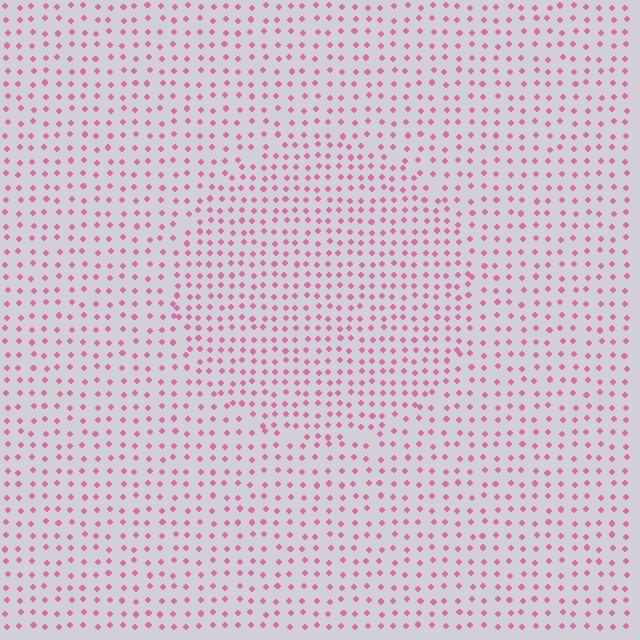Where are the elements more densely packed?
The elements are more densely packed inside the circle boundary.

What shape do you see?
I see a circle.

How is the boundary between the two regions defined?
The boundary is defined by a change in element density (approximately 1.4x ratio). All elements are the same color, size, and shape.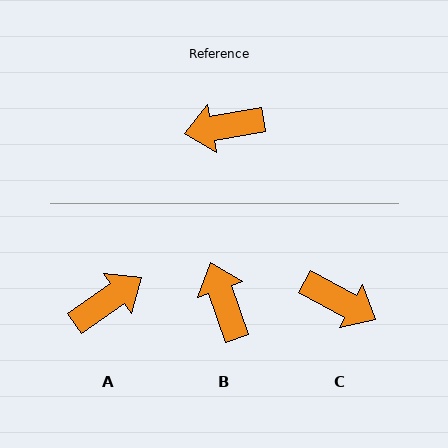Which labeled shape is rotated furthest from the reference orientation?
A, about 154 degrees away.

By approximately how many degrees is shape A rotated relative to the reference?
Approximately 154 degrees clockwise.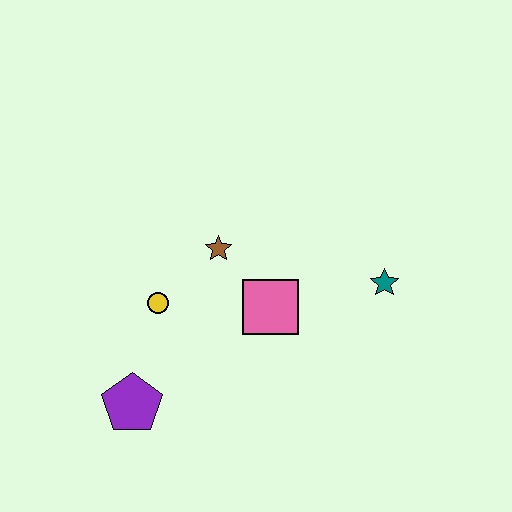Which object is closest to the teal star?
The pink square is closest to the teal star.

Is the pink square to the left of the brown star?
No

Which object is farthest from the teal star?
The purple pentagon is farthest from the teal star.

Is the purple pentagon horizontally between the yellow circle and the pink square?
No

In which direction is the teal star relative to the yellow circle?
The teal star is to the right of the yellow circle.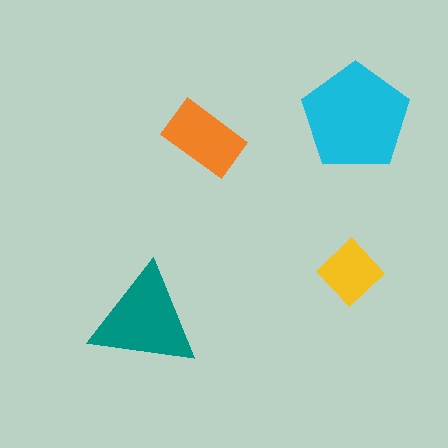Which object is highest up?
The cyan pentagon is topmost.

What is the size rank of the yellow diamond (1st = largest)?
4th.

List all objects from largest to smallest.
The cyan pentagon, the teal triangle, the orange rectangle, the yellow diamond.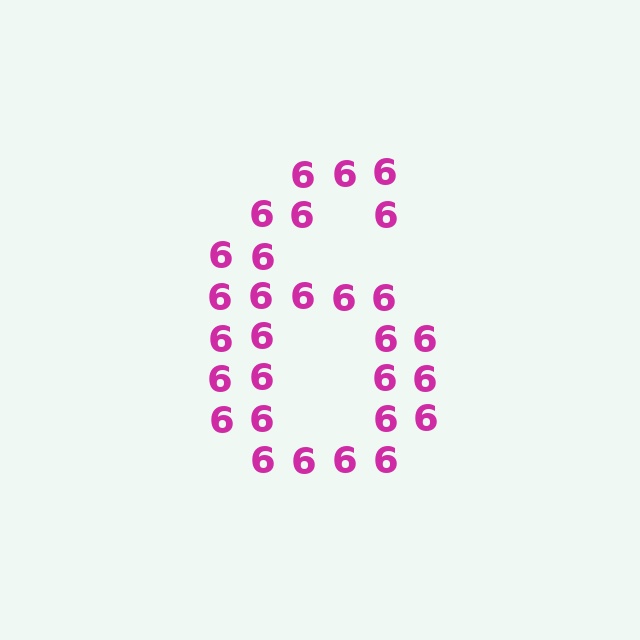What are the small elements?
The small elements are digit 6's.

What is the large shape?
The large shape is the digit 6.